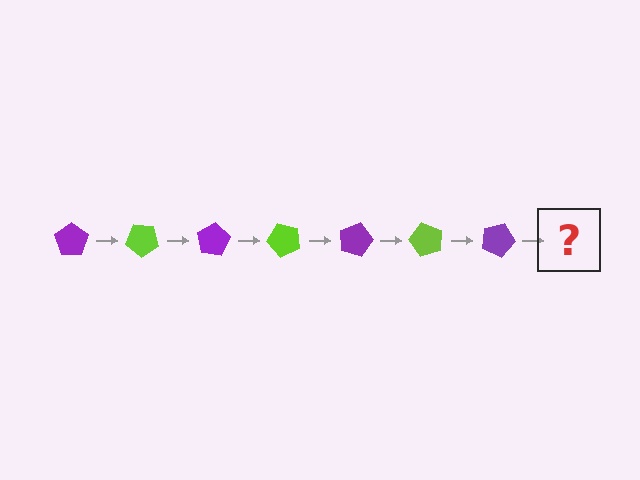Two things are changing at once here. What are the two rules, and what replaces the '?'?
The two rules are that it rotates 40 degrees each step and the color cycles through purple and lime. The '?' should be a lime pentagon, rotated 280 degrees from the start.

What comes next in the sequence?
The next element should be a lime pentagon, rotated 280 degrees from the start.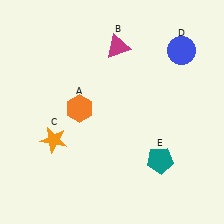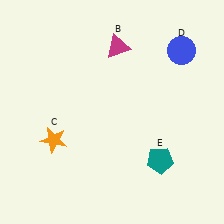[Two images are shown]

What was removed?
The orange hexagon (A) was removed in Image 2.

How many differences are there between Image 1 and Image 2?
There is 1 difference between the two images.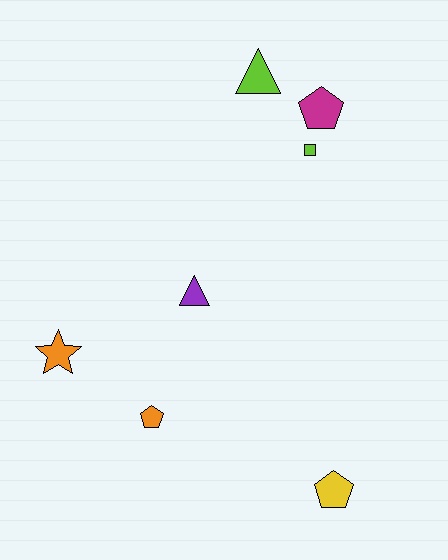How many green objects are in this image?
There are no green objects.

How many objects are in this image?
There are 7 objects.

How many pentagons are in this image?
There are 3 pentagons.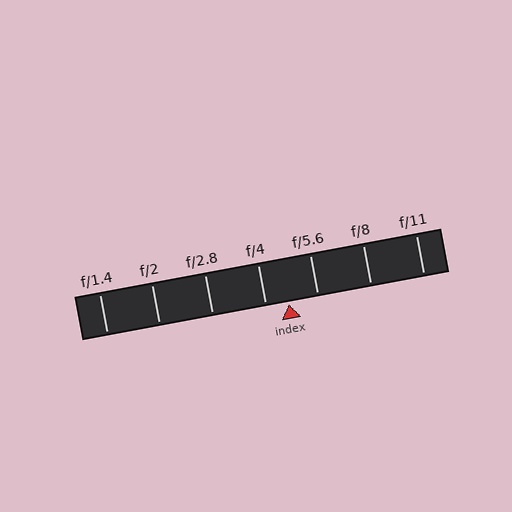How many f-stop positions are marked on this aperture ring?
There are 7 f-stop positions marked.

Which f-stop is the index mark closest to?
The index mark is closest to f/4.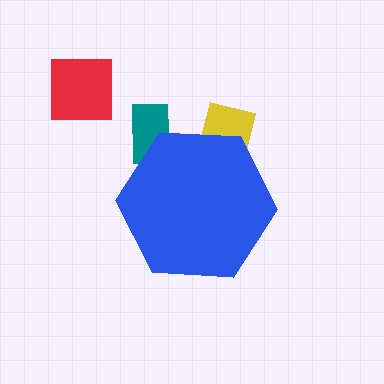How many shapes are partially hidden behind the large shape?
2 shapes are partially hidden.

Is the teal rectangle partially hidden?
Yes, the teal rectangle is partially hidden behind the blue hexagon.